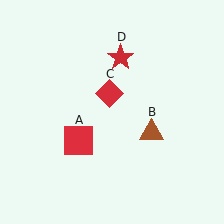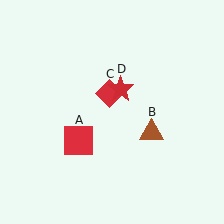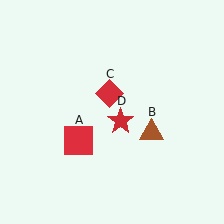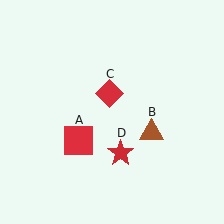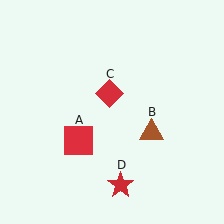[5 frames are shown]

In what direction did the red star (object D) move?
The red star (object D) moved down.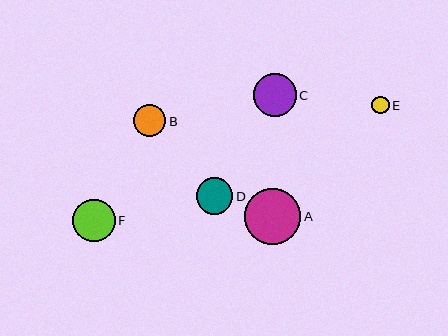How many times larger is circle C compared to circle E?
Circle C is approximately 2.4 times the size of circle E.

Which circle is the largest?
Circle A is the largest with a size of approximately 56 pixels.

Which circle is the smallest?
Circle E is the smallest with a size of approximately 18 pixels.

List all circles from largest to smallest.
From largest to smallest: A, C, F, D, B, E.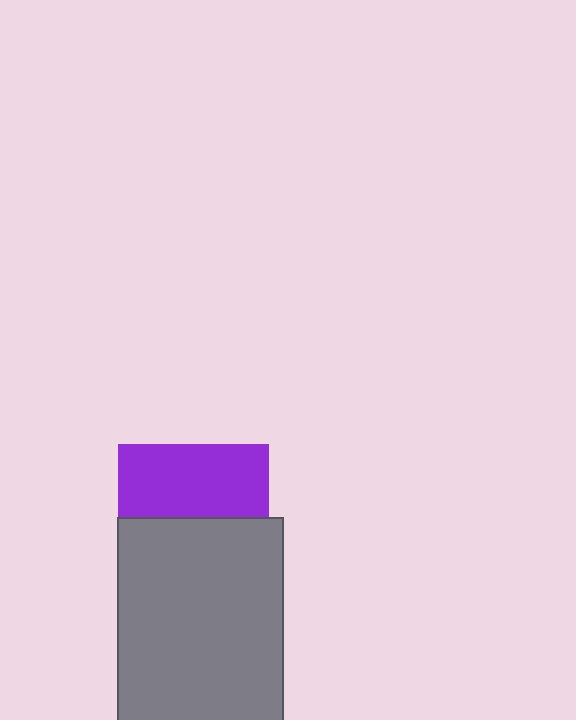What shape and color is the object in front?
The object in front is a gray rectangle.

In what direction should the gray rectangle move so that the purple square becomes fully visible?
The gray rectangle should move down. That is the shortest direction to clear the overlap and leave the purple square fully visible.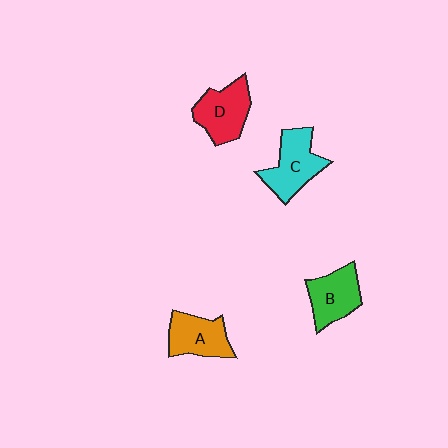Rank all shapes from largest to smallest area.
From largest to smallest: C (cyan), D (red), B (green), A (orange).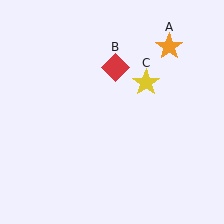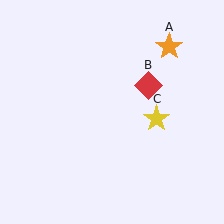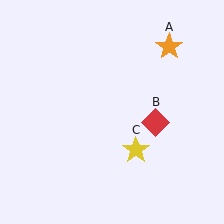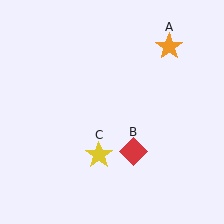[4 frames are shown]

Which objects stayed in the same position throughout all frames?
Orange star (object A) remained stationary.